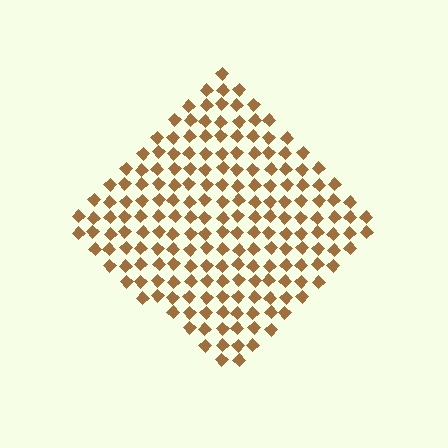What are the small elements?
The small elements are diamonds.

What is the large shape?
The large shape is a diamond.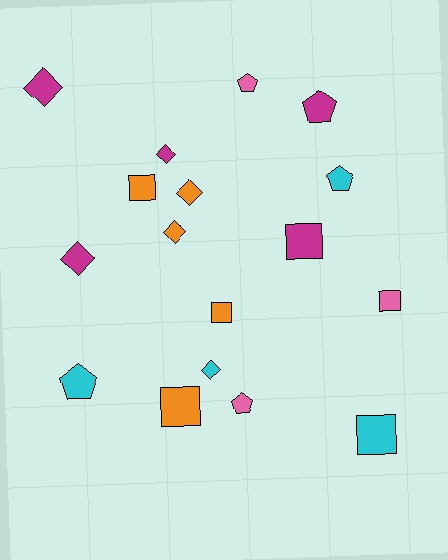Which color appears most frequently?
Orange, with 5 objects.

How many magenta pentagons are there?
There is 1 magenta pentagon.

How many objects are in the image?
There are 17 objects.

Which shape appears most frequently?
Diamond, with 6 objects.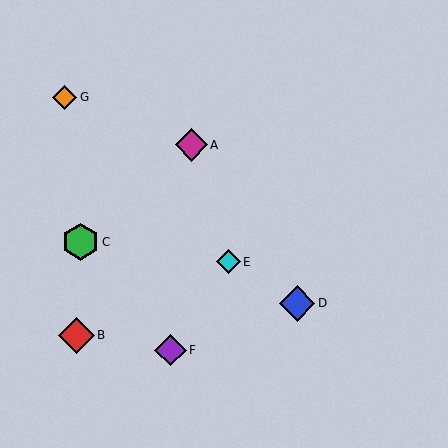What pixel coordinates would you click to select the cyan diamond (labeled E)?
Click at (228, 262) to select the cyan diamond E.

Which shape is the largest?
The green hexagon (labeled C) is the largest.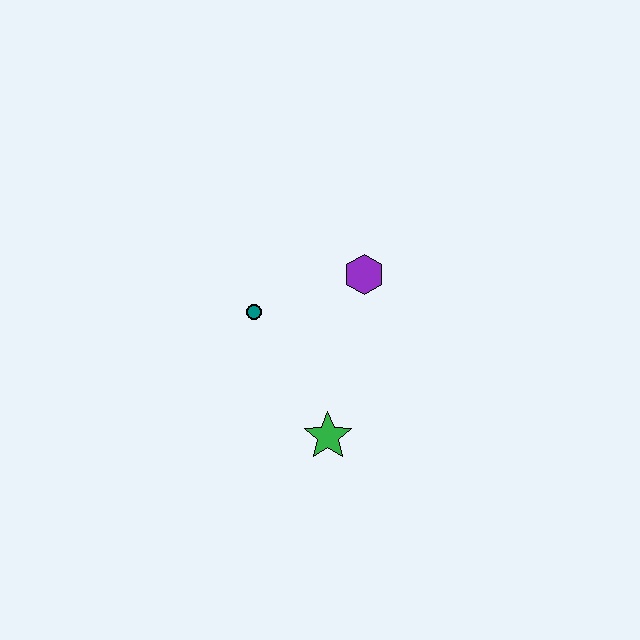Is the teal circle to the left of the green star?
Yes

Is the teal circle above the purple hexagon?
No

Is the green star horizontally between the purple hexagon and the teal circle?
Yes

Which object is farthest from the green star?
The purple hexagon is farthest from the green star.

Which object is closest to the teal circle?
The purple hexagon is closest to the teal circle.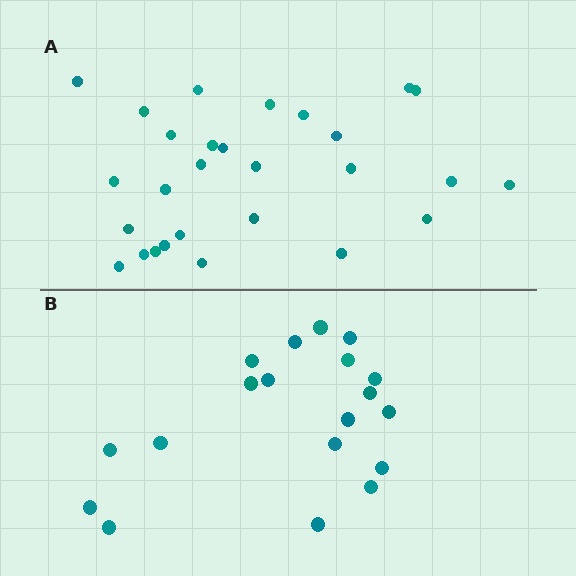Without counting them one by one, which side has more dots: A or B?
Region A (the top region) has more dots.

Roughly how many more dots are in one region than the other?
Region A has roughly 8 or so more dots than region B.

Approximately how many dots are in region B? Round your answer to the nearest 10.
About 20 dots. (The exact count is 19, which rounds to 20.)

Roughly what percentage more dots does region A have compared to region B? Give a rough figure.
About 45% more.